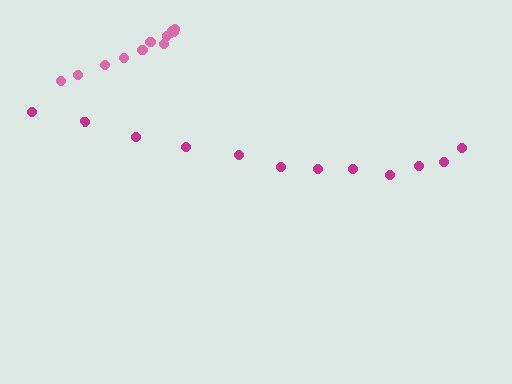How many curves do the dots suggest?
There are 2 distinct paths.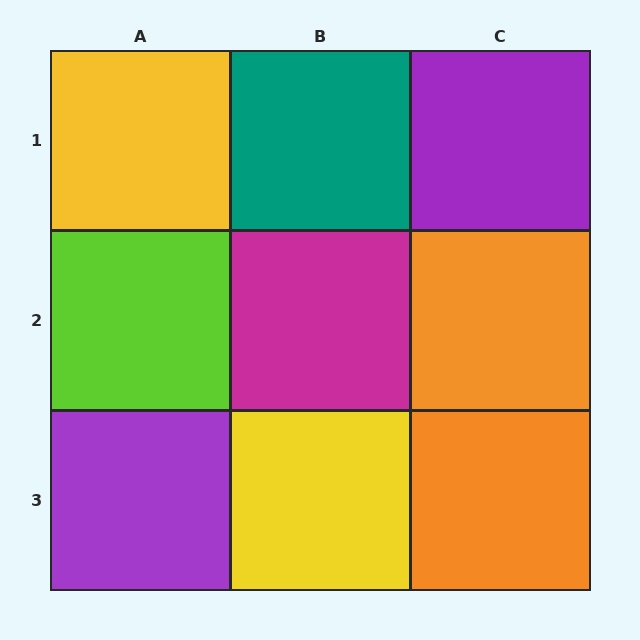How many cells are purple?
2 cells are purple.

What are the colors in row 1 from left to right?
Yellow, teal, purple.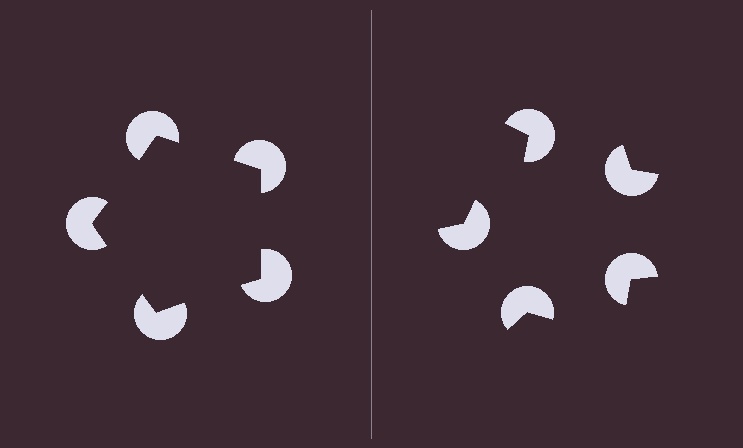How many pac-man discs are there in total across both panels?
10 — 5 on each side.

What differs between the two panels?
The pac-man discs are positioned identically on both sides; only the wedge orientations differ. On the left they align to a pentagon; on the right they are misaligned.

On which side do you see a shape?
An illusory pentagon appears on the left side. On the right side the wedge cuts are rotated, so no coherent shape forms.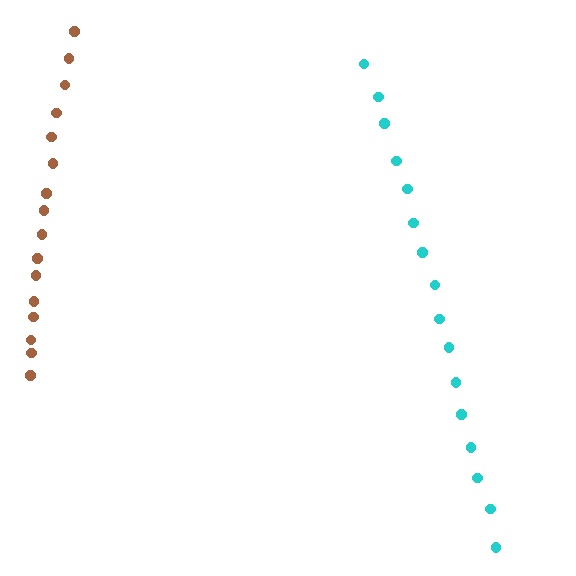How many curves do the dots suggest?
There are 2 distinct paths.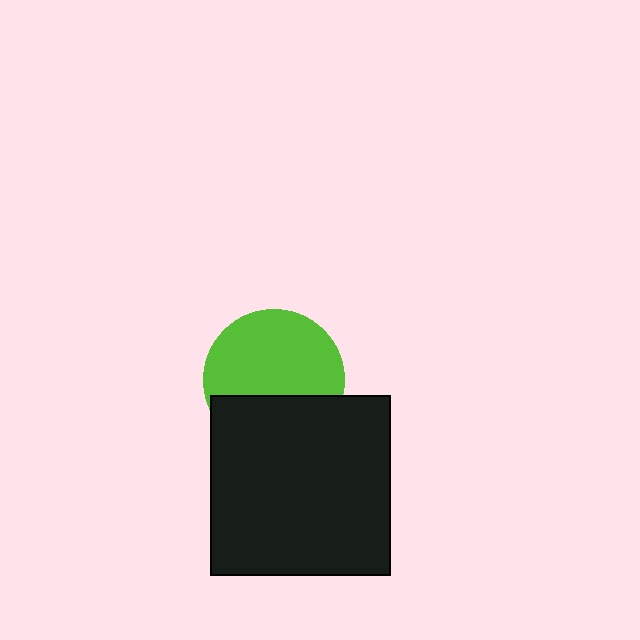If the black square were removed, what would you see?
You would see the complete lime circle.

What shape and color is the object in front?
The object in front is a black square.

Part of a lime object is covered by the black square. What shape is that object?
It is a circle.